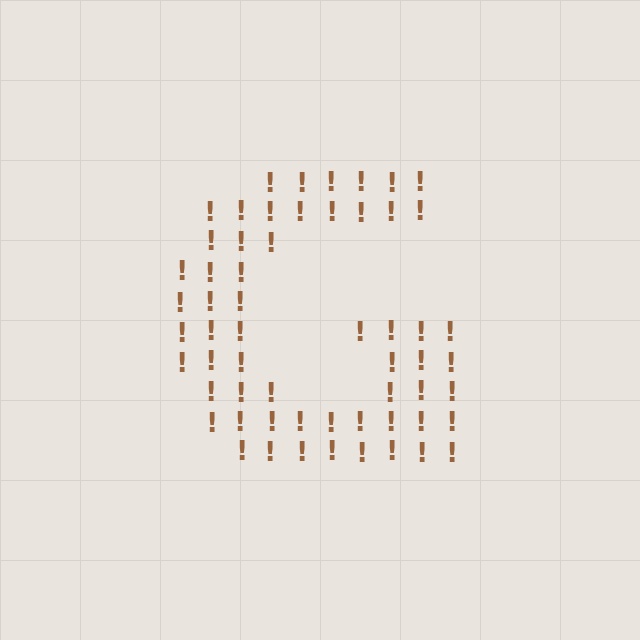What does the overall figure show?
The overall figure shows the letter G.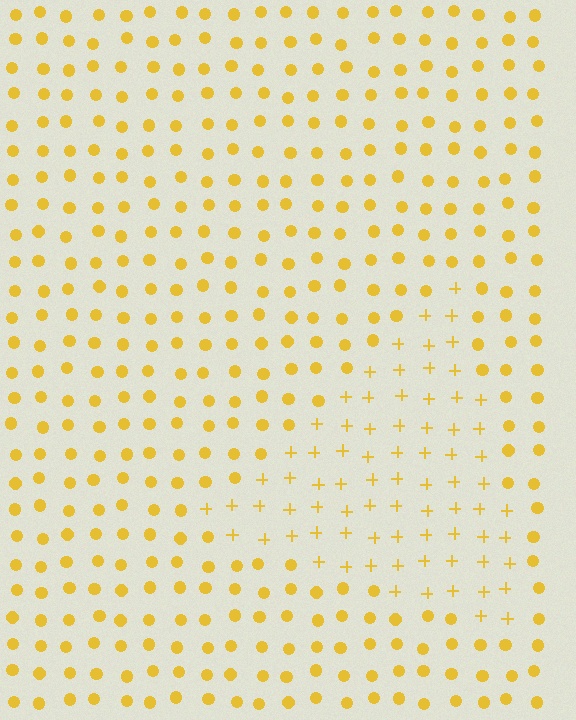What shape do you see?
I see a triangle.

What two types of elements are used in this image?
The image uses plus signs inside the triangle region and circles outside it.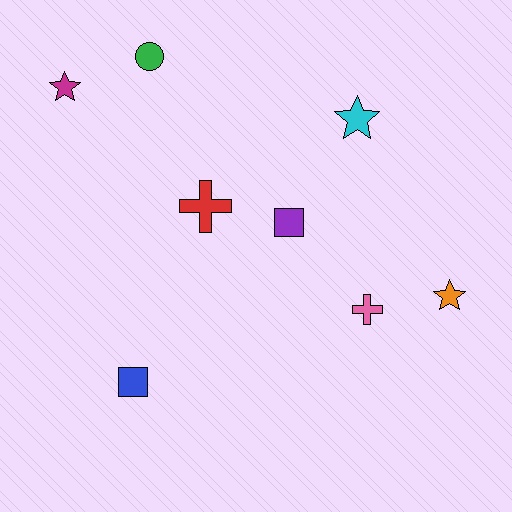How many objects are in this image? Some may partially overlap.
There are 8 objects.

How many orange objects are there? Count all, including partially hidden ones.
There is 1 orange object.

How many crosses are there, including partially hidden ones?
There are 2 crosses.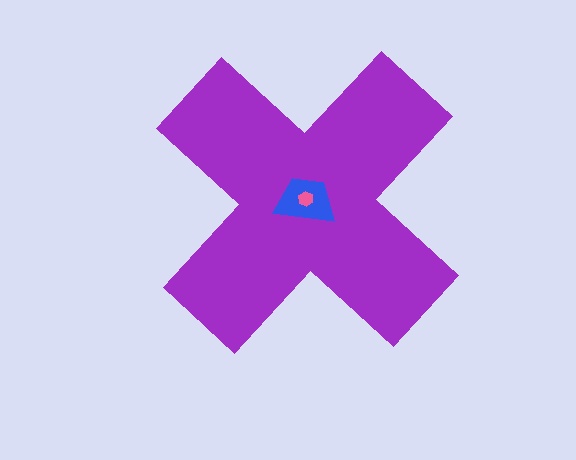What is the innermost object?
The pink hexagon.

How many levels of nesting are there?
3.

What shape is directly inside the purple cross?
The blue trapezoid.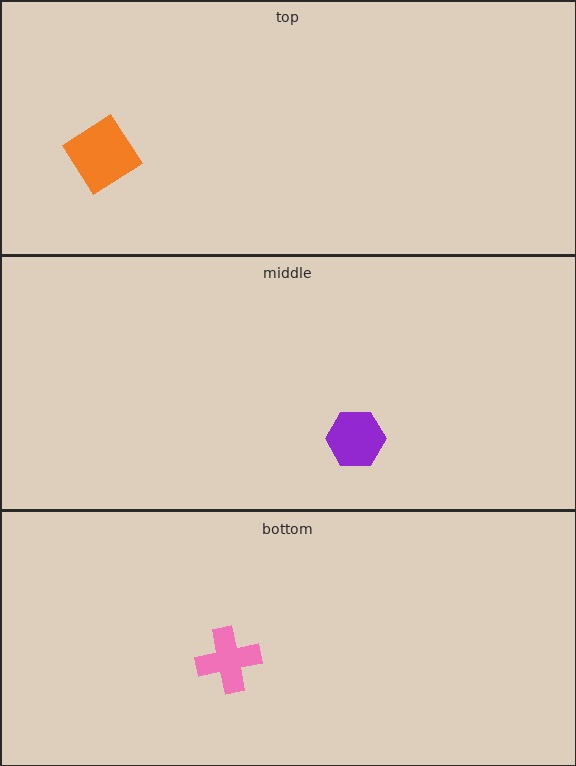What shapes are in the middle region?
The purple hexagon.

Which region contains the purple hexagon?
The middle region.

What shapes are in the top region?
The orange diamond.